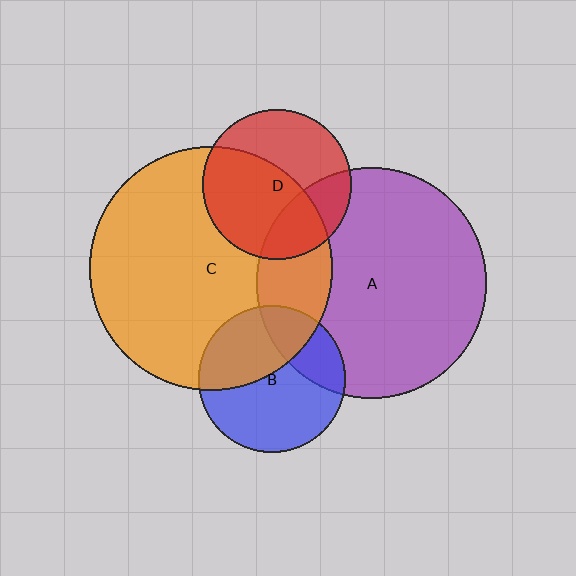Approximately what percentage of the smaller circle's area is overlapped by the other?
Approximately 25%.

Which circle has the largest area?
Circle C (orange).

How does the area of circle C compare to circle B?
Approximately 2.8 times.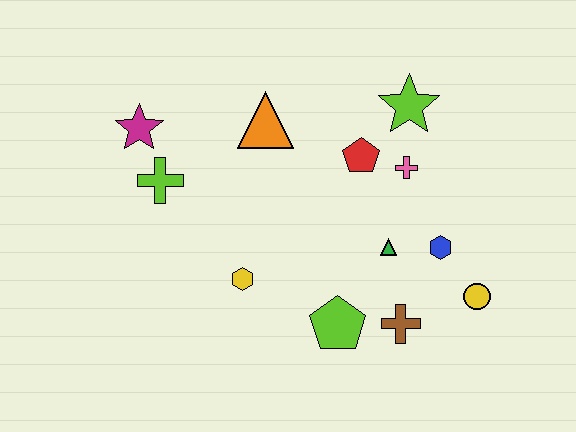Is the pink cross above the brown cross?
Yes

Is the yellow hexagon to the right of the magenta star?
Yes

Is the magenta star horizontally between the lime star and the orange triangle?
No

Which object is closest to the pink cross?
The red pentagon is closest to the pink cross.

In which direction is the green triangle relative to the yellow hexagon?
The green triangle is to the right of the yellow hexagon.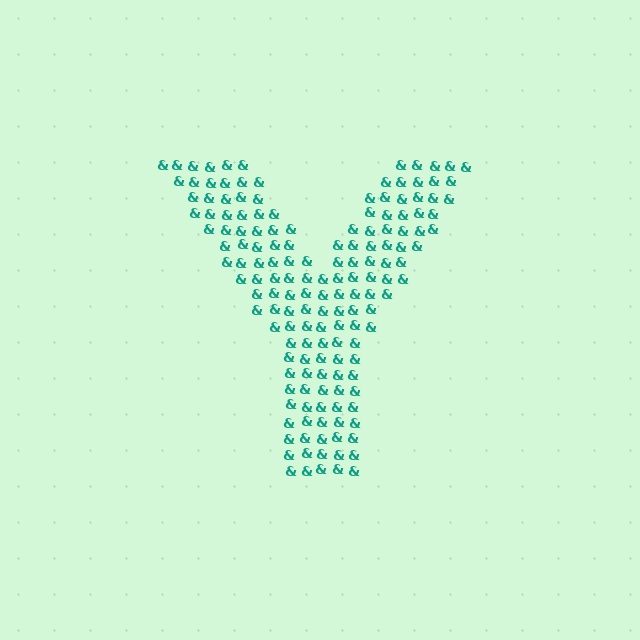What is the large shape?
The large shape is the letter Y.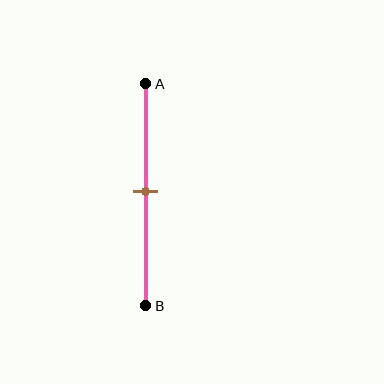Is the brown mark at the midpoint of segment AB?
Yes, the mark is approximately at the midpoint.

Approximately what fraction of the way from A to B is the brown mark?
The brown mark is approximately 50% of the way from A to B.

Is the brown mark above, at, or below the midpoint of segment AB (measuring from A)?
The brown mark is approximately at the midpoint of segment AB.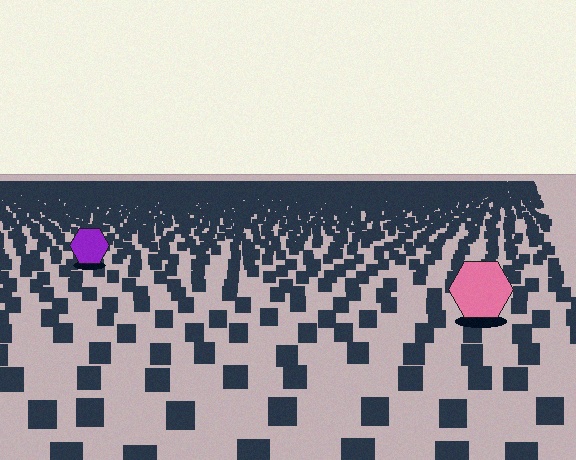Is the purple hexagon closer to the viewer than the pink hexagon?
No. The pink hexagon is closer — you can tell from the texture gradient: the ground texture is coarser near it.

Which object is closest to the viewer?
The pink hexagon is closest. The texture marks near it are larger and more spread out.